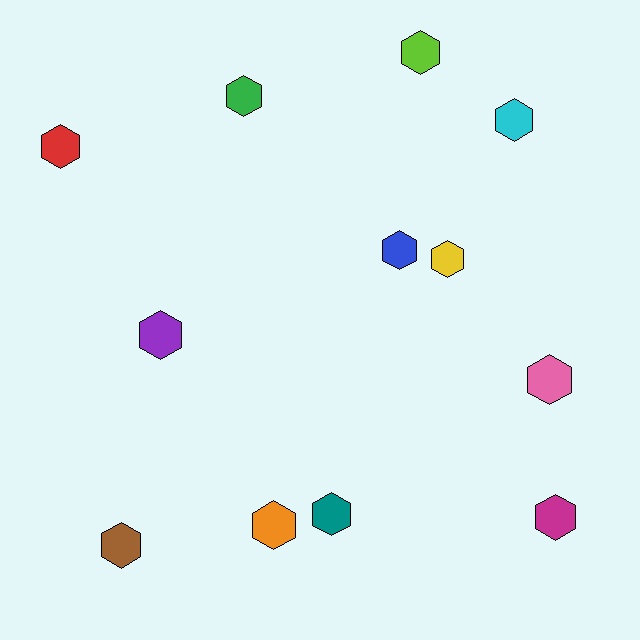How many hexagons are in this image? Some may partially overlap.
There are 12 hexagons.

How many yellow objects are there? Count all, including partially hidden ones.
There is 1 yellow object.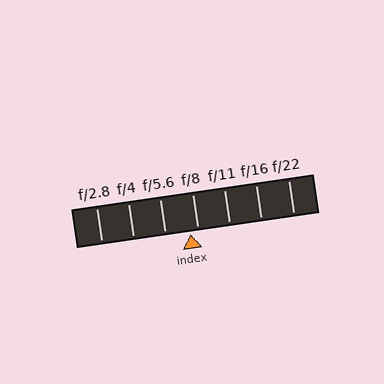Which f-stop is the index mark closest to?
The index mark is closest to f/8.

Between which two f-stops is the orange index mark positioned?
The index mark is between f/5.6 and f/8.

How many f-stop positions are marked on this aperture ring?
There are 7 f-stop positions marked.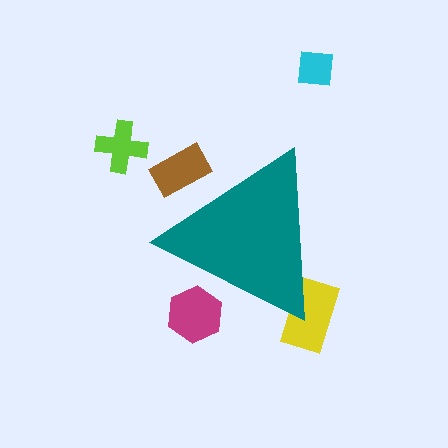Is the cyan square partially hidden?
No, the cyan square is fully visible.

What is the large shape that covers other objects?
A teal triangle.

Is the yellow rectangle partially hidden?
Yes, the yellow rectangle is partially hidden behind the teal triangle.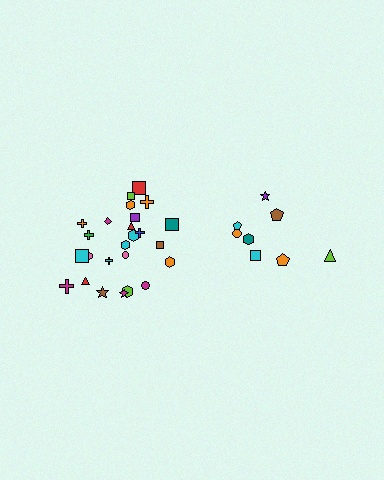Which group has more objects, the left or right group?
The left group.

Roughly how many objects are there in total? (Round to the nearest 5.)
Roughly 35 objects in total.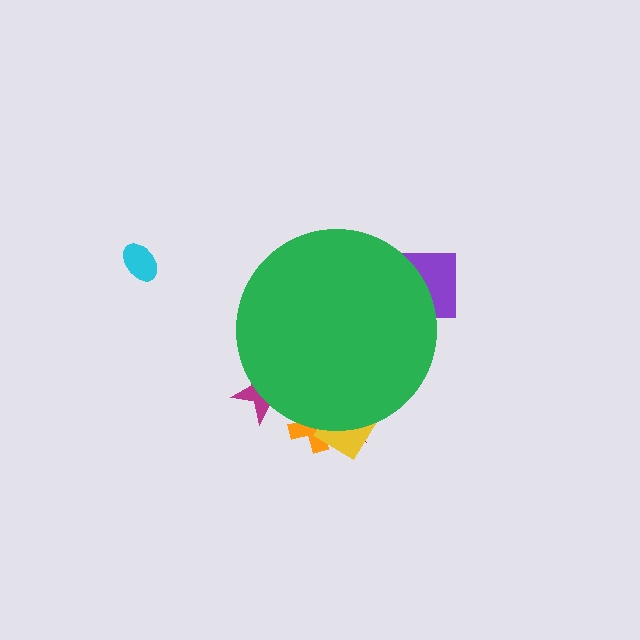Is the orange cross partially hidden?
Yes, the orange cross is partially hidden behind the green circle.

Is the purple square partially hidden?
Yes, the purple square is partially hidden behind the green circle.